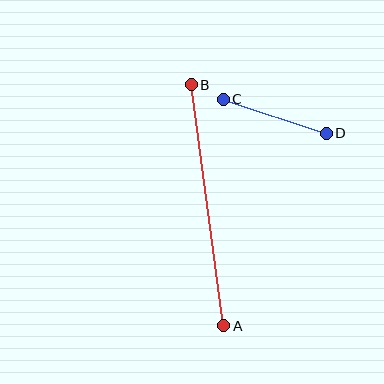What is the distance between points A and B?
The distance is approximately 243 pixels.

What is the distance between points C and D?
The distance is approximately 109 pixels.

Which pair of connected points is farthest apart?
Points A and B are farthest apart.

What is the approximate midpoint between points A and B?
The midpoint is at approximately (207, 205) pixels.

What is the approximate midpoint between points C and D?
The midpoint is at approximately (275, 116) pixels.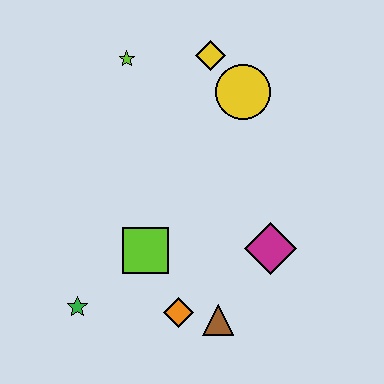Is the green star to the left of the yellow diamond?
Yes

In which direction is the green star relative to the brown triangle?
The green star is to the left of the brown triangle.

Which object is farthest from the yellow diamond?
The green star is farthest from the yellow diamond.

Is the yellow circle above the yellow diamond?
No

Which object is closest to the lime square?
The orange diamond is closest to the lime square.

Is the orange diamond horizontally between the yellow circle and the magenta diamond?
No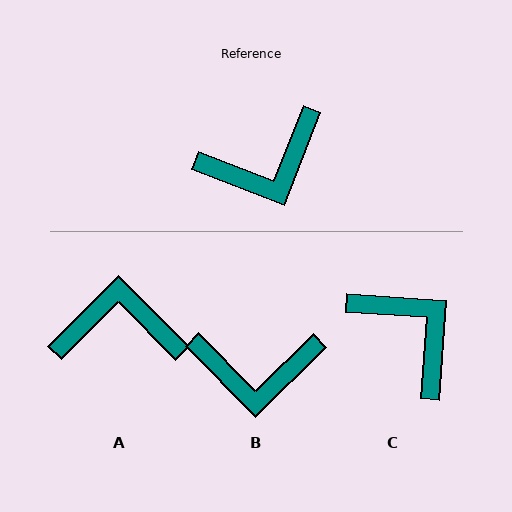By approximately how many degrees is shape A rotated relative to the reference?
Approximately 156 degrees counter-clockwise.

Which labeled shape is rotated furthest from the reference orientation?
A, about 156 degrees away.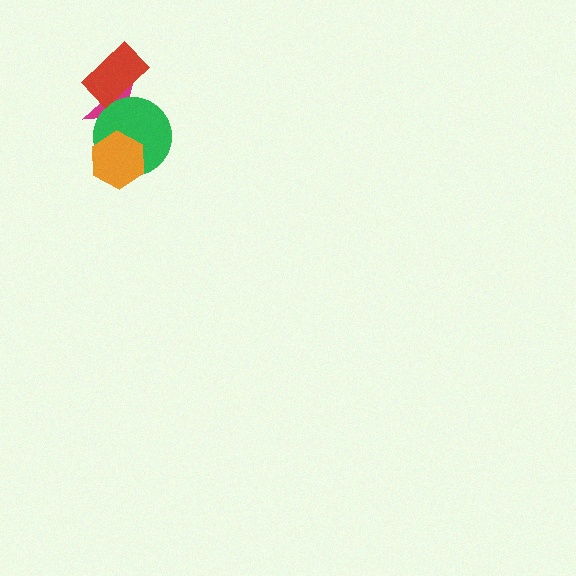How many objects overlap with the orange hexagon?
2 objects overlap with the orange hexagon.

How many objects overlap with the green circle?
2 objects overlap with the green circle.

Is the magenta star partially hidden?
Yes, it is partially covered by another shape.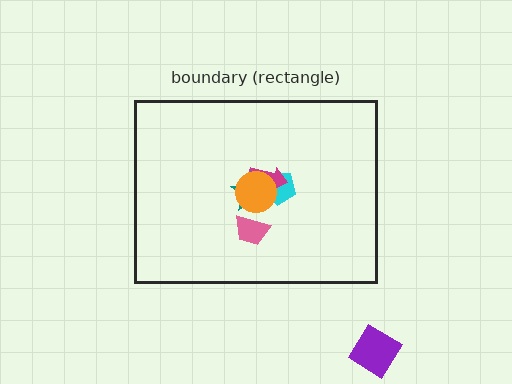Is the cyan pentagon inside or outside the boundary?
Inside.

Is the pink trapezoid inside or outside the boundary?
Inside.